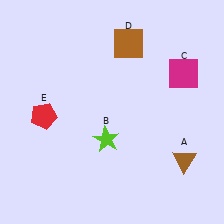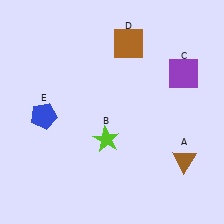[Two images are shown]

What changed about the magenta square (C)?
In Image 1, C is magenta. In Image 2, it changed to purple.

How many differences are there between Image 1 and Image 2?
There are 2 differences between the two images.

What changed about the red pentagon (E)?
In Image 1, E is red. In Image 2, it changed to blue.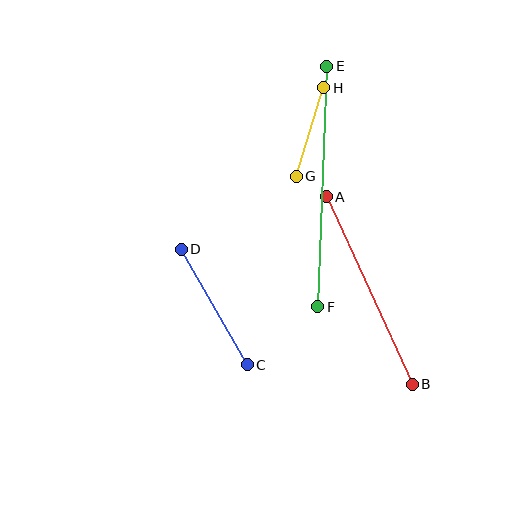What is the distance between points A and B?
The distance is approximately 206 pixels.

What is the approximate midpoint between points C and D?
The midpoint is at approximately (214, 307) pixels.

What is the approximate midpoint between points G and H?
The midpoint is at approximately (310, 132) pixels.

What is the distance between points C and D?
The distance is approximately 133 pixels.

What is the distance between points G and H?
The distance is approximately 93 pixels.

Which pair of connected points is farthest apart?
Points E and F are farthest apart.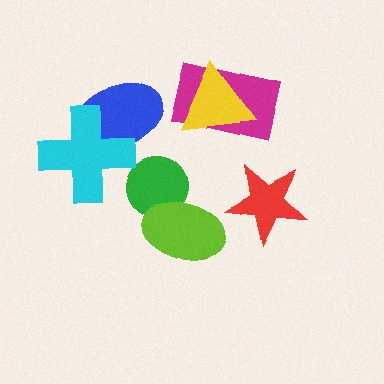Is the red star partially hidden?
No, no other shape covers it.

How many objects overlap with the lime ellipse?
1 object overlaps with the lime ellipse.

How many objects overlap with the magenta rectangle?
1 object overlaps with the magenta rectangle.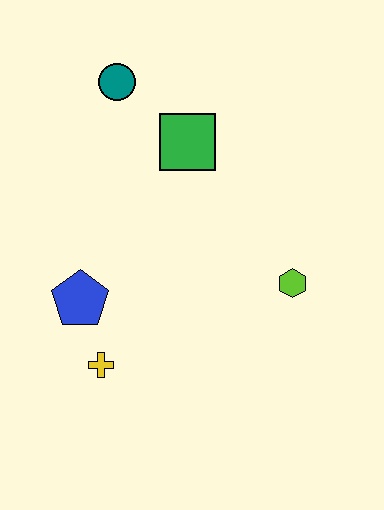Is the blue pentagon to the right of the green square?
No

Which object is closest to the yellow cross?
The blue pentagon is closest to the yellow cross.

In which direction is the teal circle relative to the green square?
The teal circle is to the left of the green square.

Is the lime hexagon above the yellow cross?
Yes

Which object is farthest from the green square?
The yellow cross is farthest from the green square.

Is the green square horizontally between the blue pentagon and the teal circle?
No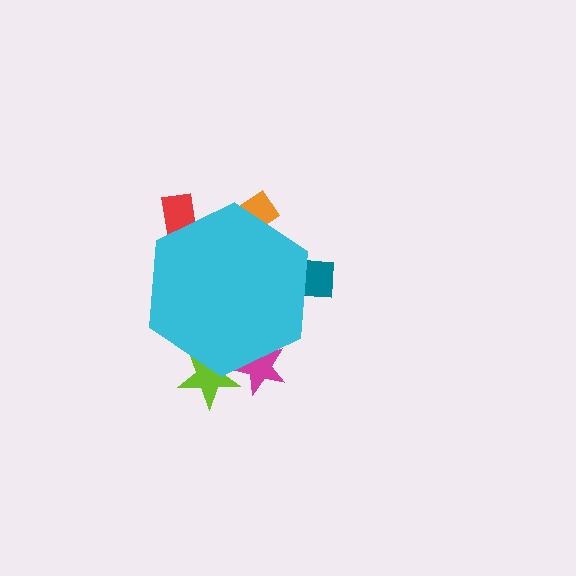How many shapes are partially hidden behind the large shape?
5 shapes are partially hidden.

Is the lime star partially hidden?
Yes, the lime star is partially hidden behind the cyan hexagon.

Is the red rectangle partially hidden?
Yes, the red rectangle is partially hidden behind the cyan hexagon.